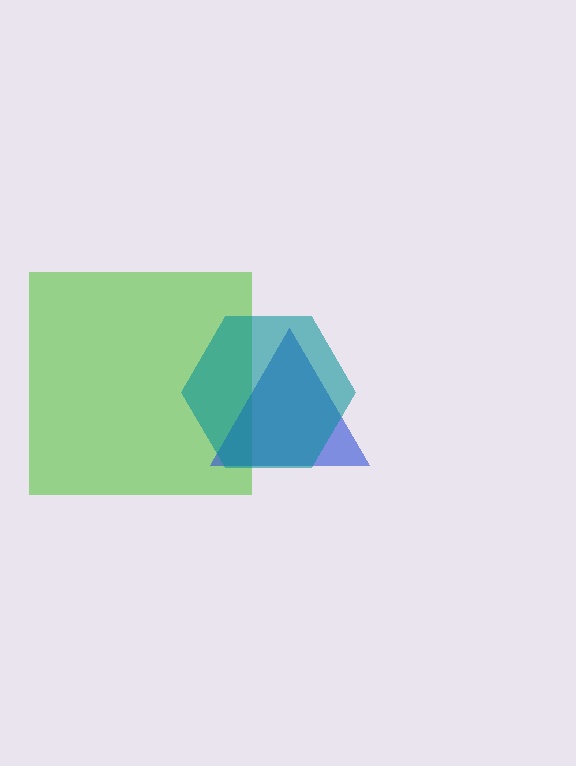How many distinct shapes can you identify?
There are 3 distinct shapes: a lime square, a blue triangle, a teal hexagon.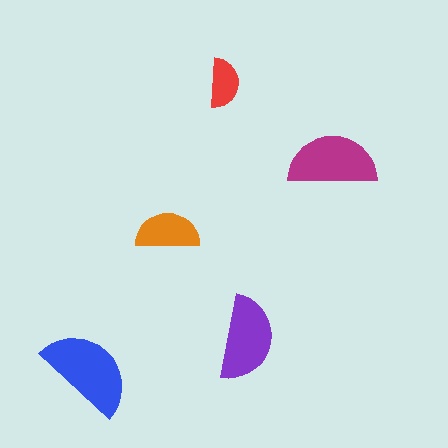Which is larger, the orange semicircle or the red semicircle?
The orange one.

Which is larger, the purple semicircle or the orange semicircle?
The purple one.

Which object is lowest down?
The blue semicircle is bottommost.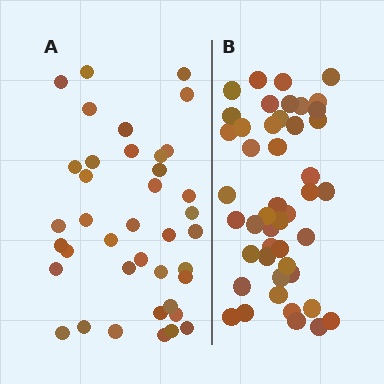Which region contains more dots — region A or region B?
Region B (the right region) has more dots.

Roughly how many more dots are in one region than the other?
Region B has roughly 8 or so more dots than region A.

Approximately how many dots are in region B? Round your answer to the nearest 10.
About 50 dots. (The exact count is 46, which rounds to 50.)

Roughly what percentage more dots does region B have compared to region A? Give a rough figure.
About 20% more.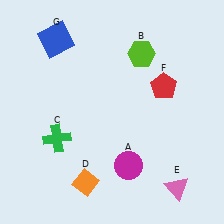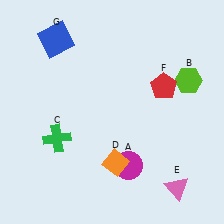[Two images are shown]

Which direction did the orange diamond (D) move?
The orange diamond (D) moved right.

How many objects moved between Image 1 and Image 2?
2 objects moved between the two images.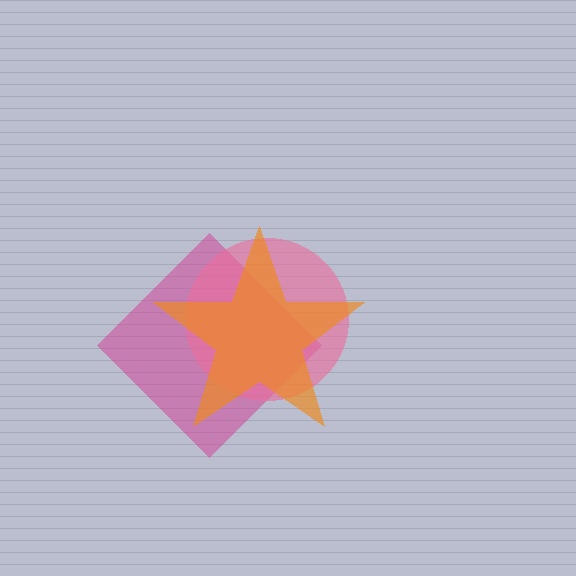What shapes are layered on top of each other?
The layered shapes are: a magenta diamond, a pink circle, an orange star.